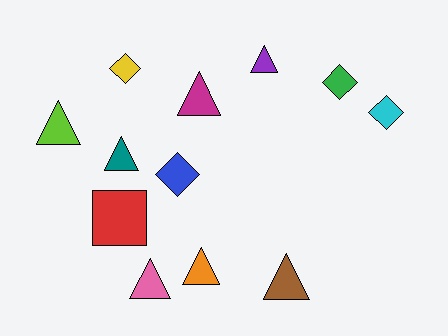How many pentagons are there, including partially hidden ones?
There are no pentagons.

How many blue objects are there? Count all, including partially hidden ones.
There is 1 blue object.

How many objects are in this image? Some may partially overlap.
There are 12 objects.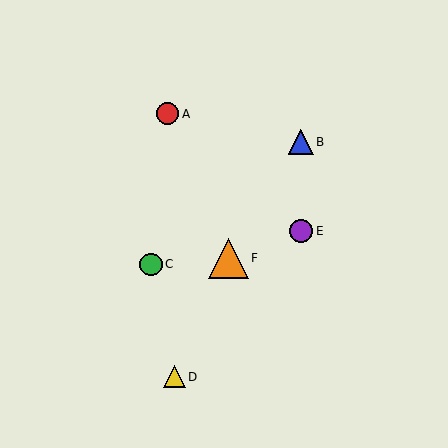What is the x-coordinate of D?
Object D is at x≈175.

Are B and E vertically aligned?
Yes, both are at x≈301.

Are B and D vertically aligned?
No, B is at x≈301 and D is at x≈175.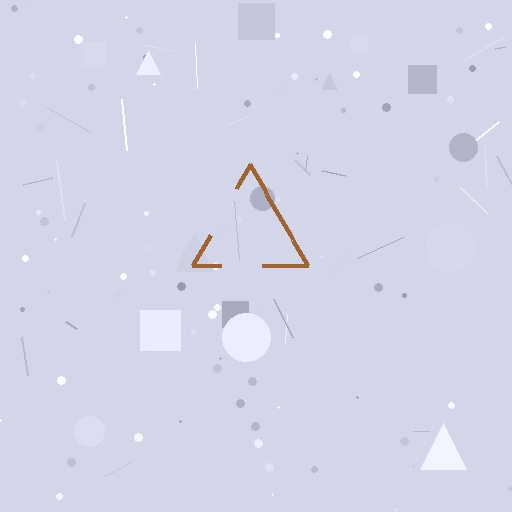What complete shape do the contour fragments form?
The contour fragments form a triangle.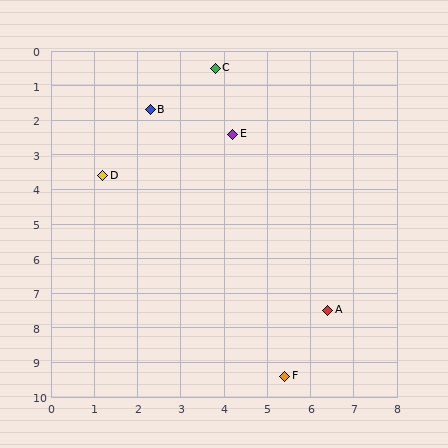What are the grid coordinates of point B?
Point B is at approximately (2.3, 1.7).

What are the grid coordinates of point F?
Point F is at approximately (5.4, 9.4).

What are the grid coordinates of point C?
Point C is at approximately (3.8, 0.5).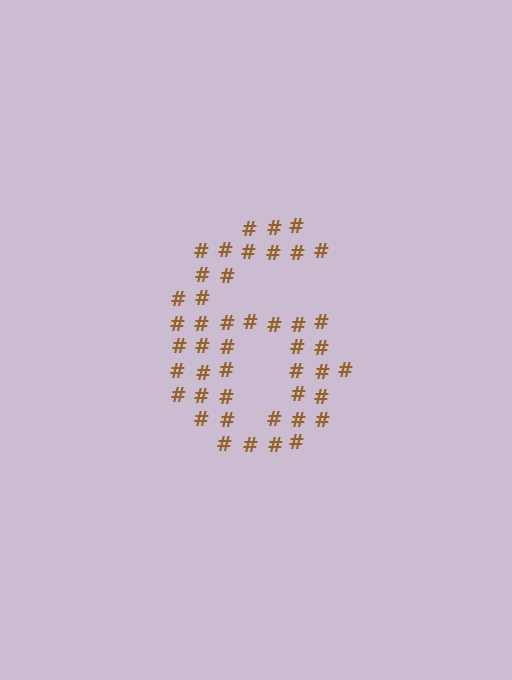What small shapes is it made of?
It is made of small hash symbols.